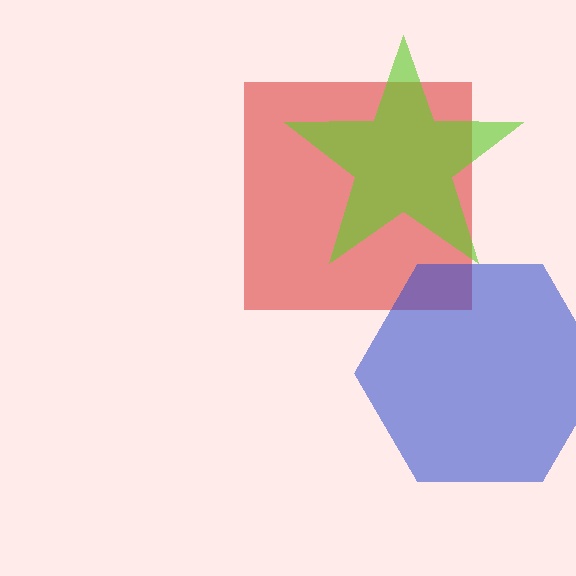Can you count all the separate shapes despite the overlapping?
Yes, there are 3 separate shapes.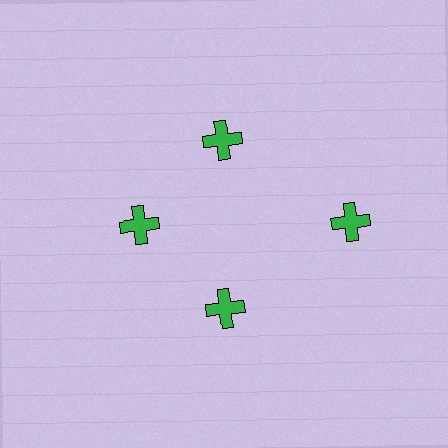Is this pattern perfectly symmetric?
No. The 4 green crosses are arranged in a ring, but one element near the 3 o'clock position is pushed outward from the center, breaking the 4-fold rotational symmetry.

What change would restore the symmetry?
The symmetry would be restored by moving it inward, back onto the ring so that all 4 crosses sit at equal angles and equal distance from the center.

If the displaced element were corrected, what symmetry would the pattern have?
It would have 4-fold rotational symmetry — the pattern would map onto itself every 90 degrees.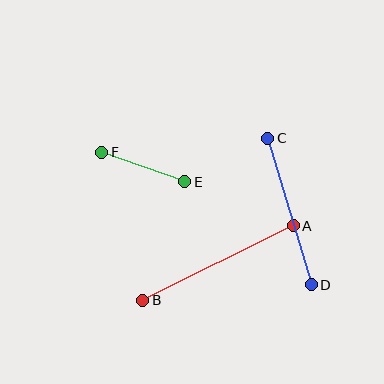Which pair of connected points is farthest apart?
Points A and B are farthest apart.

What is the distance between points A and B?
The distance is approximately 168 pixels.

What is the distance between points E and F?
The distance is approximately 88 pixels.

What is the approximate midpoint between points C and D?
The midpoint is at approximately (289, 211) pixels.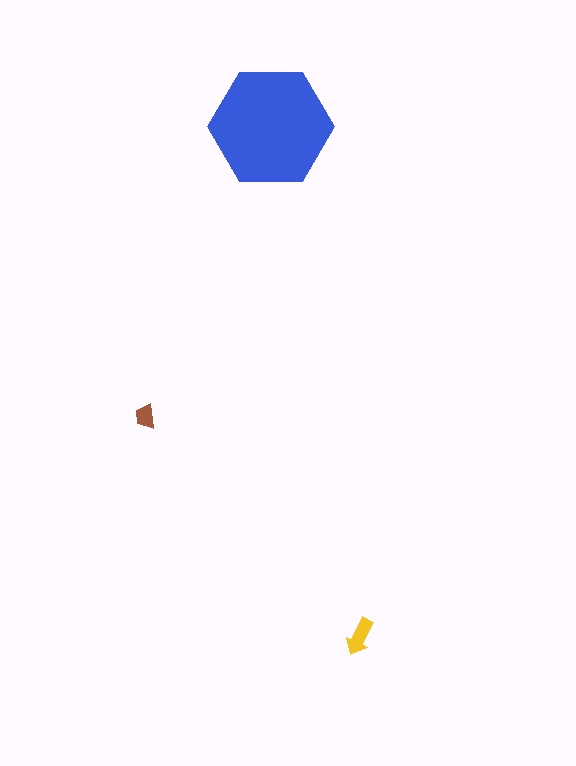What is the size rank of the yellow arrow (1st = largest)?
2nd.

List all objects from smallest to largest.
The brown trapezoid, the yellow arrow, the blue hexagon.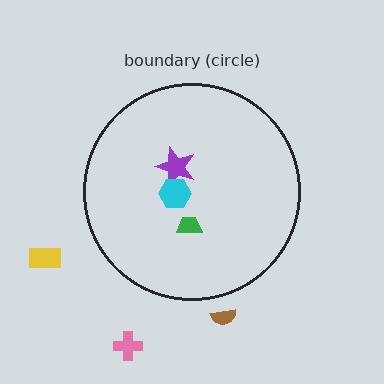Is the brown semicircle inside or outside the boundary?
Outside.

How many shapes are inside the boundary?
3 inside, 3 outside.